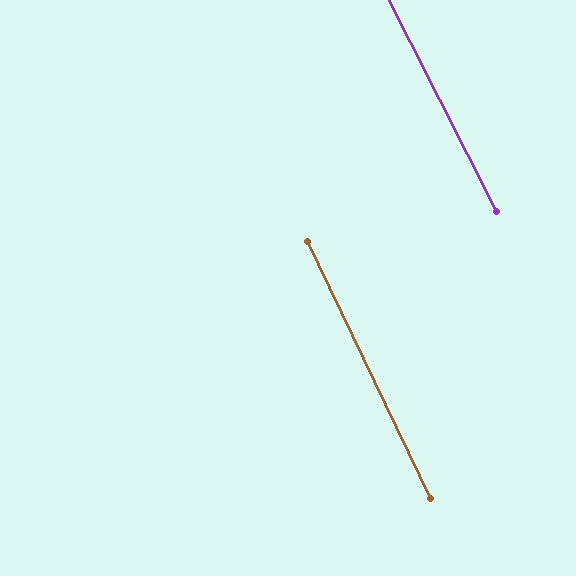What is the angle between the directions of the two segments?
Approximately 1 degree.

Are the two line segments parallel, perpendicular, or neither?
Parallel — their directions differ by only 1.3°.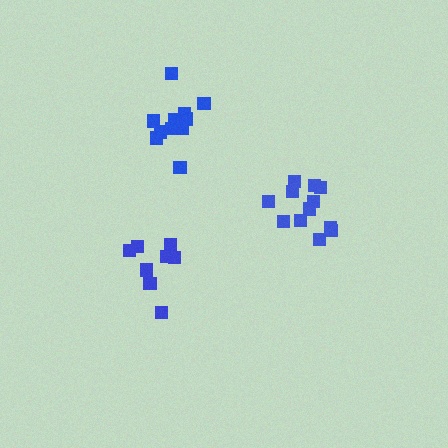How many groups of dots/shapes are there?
There are 3 groups.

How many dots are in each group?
Group 1: 8 dots, Group 2: 12 dots, Group 3: 12 dots (32 total).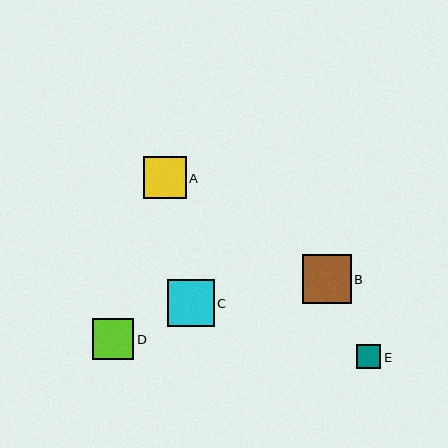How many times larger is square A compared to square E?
Square A is approximately 1.8 times the size of square E.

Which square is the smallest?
Square E is the smallest with a size of approximately 24 pixels.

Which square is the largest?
Square B is the largest with a size of approximately 48 pixels.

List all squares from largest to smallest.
From largest to smallest: B, C, A, D, E.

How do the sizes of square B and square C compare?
Square B and square C are approximately the same size.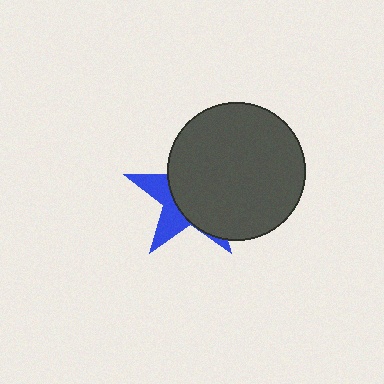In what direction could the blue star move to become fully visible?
The blue star could move left. That would shift it out from behind the dark gray circle entirely.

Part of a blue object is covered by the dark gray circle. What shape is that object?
It is a star.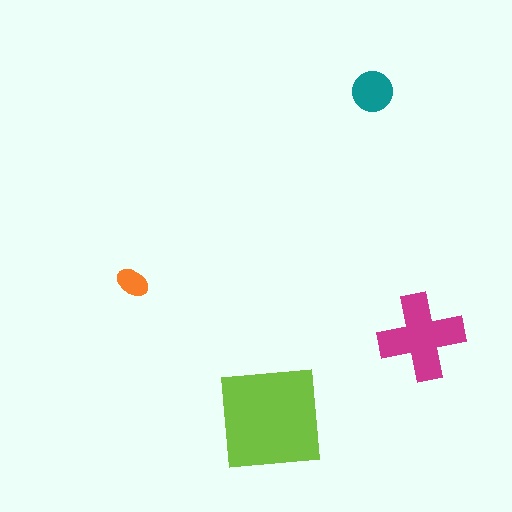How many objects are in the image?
There are 4 objects in the image.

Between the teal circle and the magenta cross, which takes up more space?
The magenta cross.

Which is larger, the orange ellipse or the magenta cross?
The magenta cross.